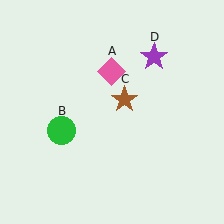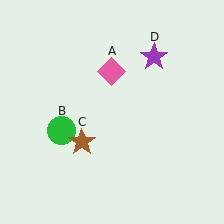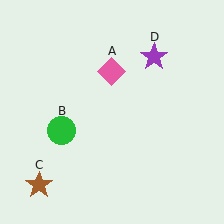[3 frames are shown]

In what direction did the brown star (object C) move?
The brown star (object C) moved down and to the left.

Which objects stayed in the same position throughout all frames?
Pink diamond (object A) and green circle (object B) and purple star (object D) remained stationary.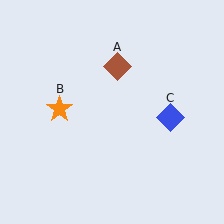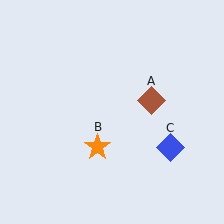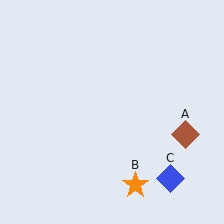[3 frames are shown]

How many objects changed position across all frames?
3 objects changed position: brown diamond (object A), orange star (object B), blue diamond (object C).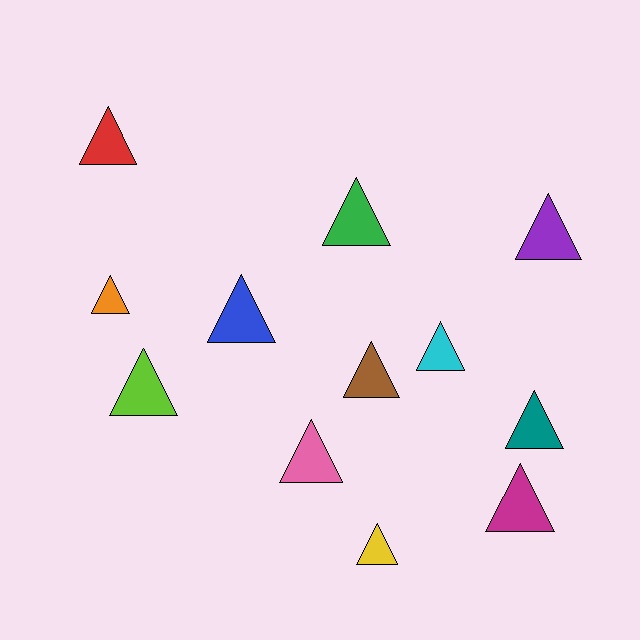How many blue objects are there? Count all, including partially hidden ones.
There is 1 blue object.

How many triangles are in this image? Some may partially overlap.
There are 12 triangles.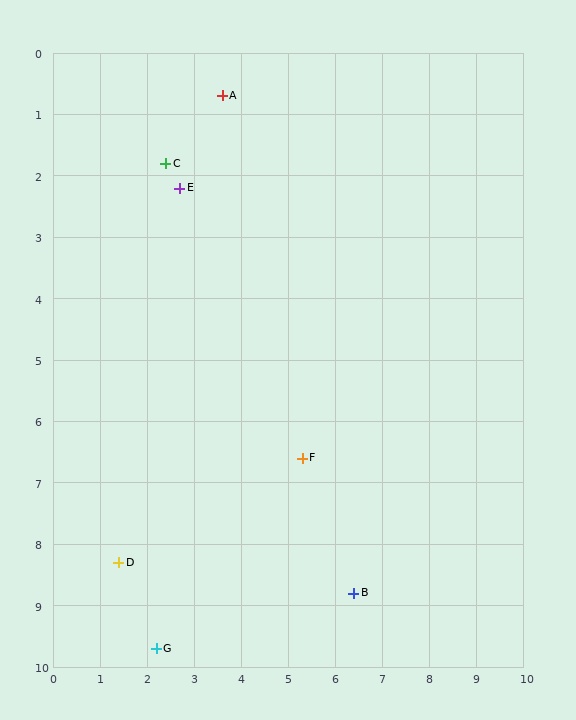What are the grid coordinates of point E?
Point E is at approximately (2.7, 2.2).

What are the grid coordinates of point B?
Point B is at approximately (6.4, 8.8).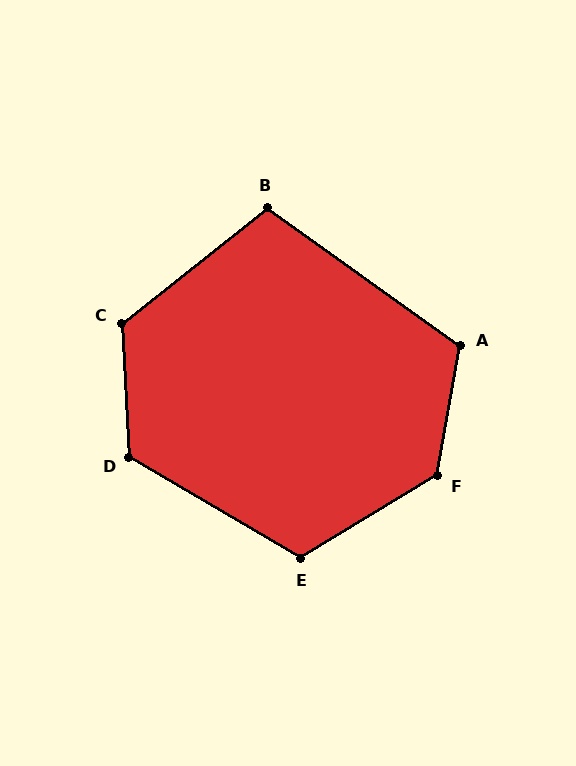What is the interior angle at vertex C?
Approximately 126 degrees (obtuse).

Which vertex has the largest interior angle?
F, at approximately 131 degrees.